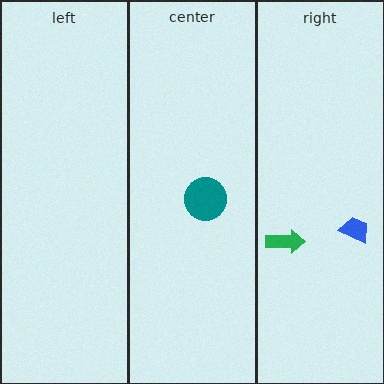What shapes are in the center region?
The teal circle.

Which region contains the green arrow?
The right region.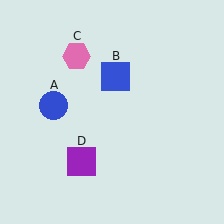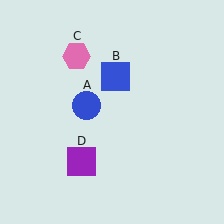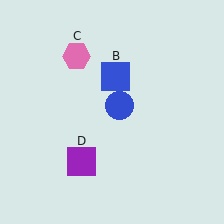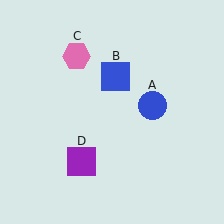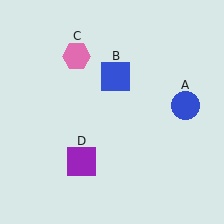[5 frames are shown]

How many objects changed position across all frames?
1 object changed position: blue circle (object A).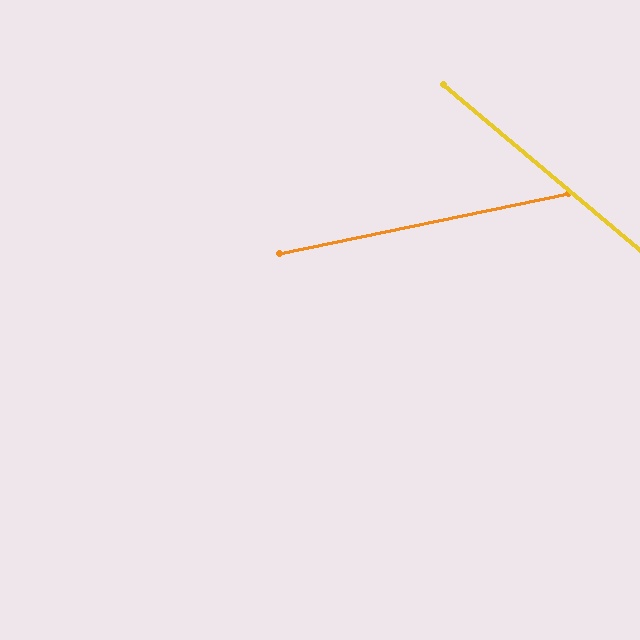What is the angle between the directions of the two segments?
Approximately 52 degrees.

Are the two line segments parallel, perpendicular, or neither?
Neither parallel nor perpendicular — they differ by about 52°.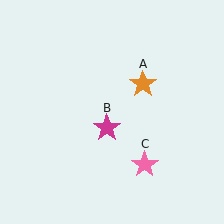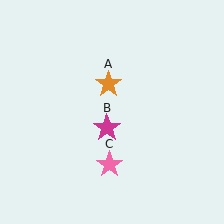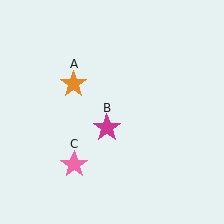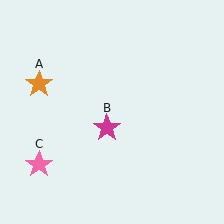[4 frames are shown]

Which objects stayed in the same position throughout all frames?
Magenta star (object B) remained stationary.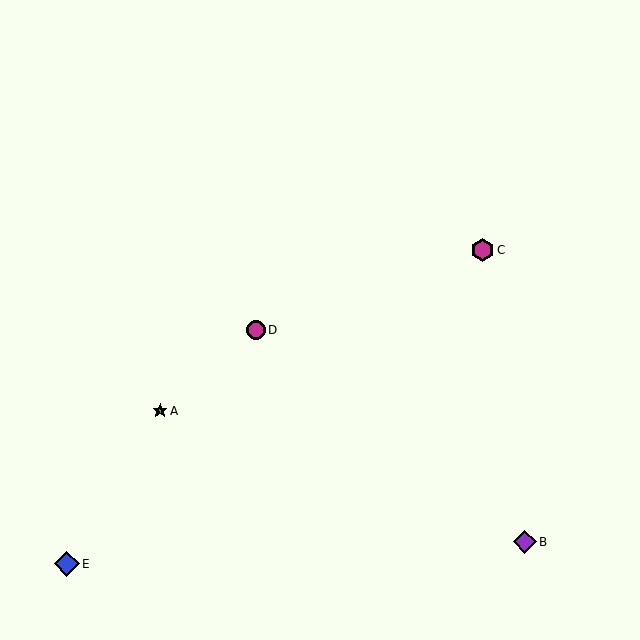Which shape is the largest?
The blue diamond (labeled E) is the largest.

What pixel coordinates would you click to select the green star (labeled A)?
Click at (160, 411) to select the green star A.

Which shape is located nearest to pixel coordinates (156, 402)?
The green star (labeled A) at (160, 411) is nearest to that location.